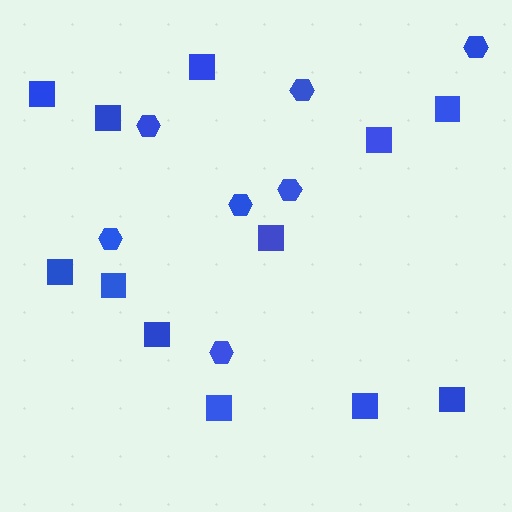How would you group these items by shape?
There are 2 groups: one group of hexagons (7) and one group of squares (12).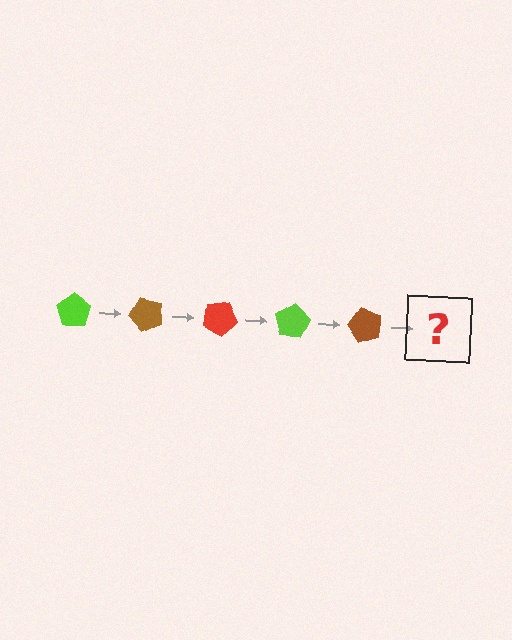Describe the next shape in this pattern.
It should be a red pentagon, rotated 250 degrees from the start.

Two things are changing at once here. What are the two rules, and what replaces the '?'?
The two rules are that it rotates 50 degrees each step and the color cycles through lime, brown, and red. The '?' should be a red pentagon, rotated 250 degrees from the start.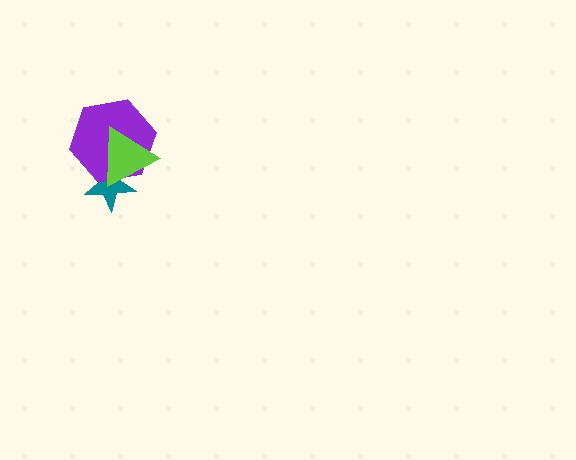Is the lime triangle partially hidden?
No, no other shape covers it.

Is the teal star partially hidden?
Yes, it is partially covered by another shape.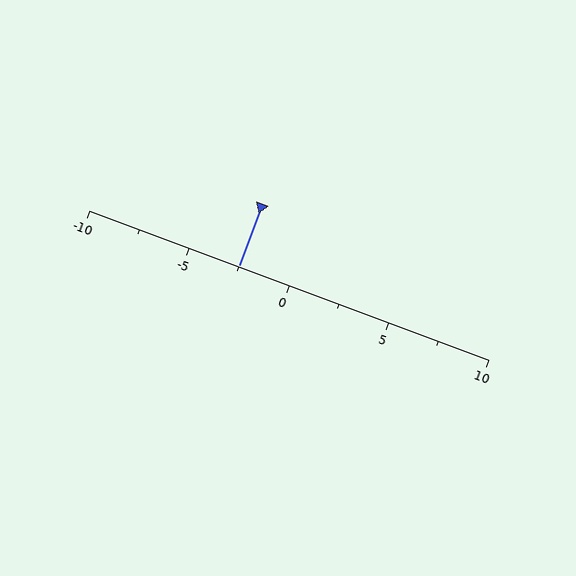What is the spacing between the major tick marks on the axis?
The major ticks are spaced 5 apart.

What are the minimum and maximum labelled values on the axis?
The axis runs from -10 to 10.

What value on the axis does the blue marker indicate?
The marker indicates approximately -2.5.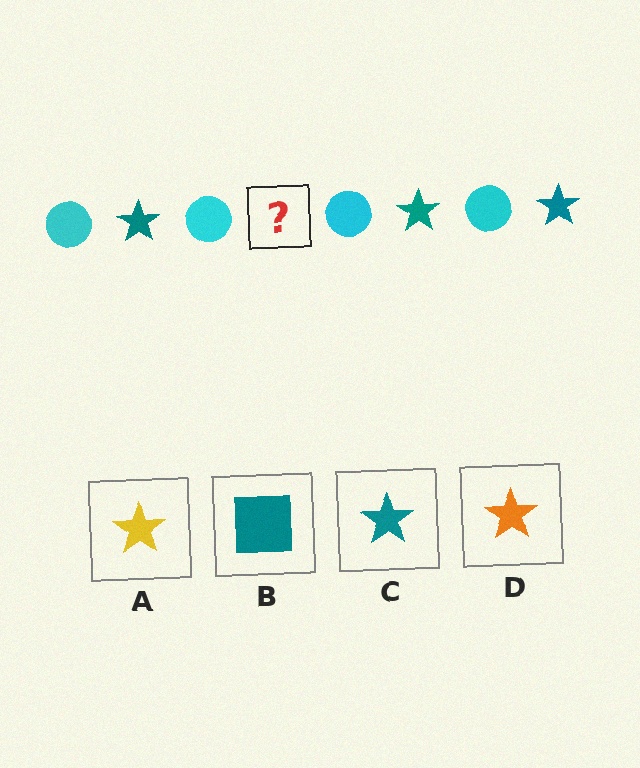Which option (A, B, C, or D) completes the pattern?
C.